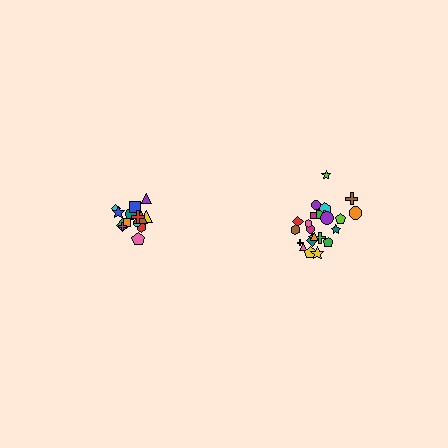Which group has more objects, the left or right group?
The right group.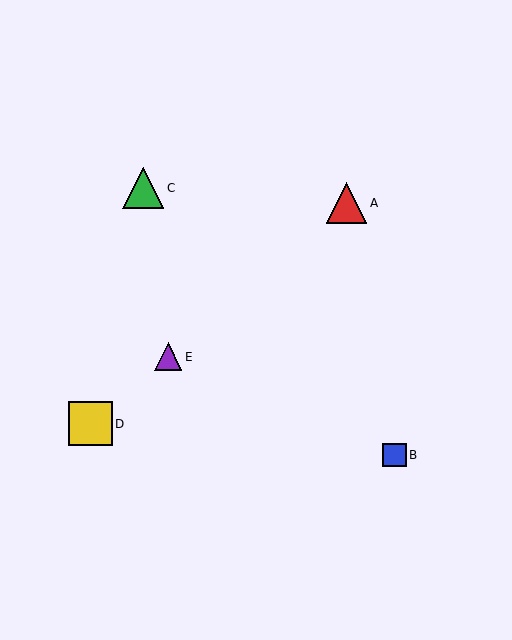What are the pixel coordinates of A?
Object A is at (346, 203).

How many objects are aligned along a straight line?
3 objects (A, D, E) are aligned along a straight line.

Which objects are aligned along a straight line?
Objects A, D, E are aligned along a straight line.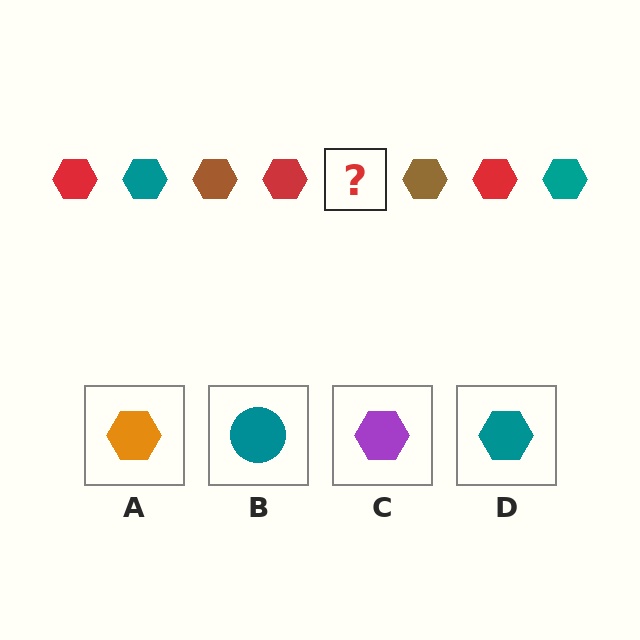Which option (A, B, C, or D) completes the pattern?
D.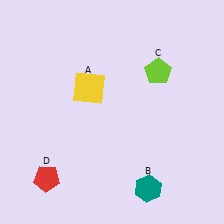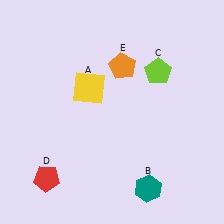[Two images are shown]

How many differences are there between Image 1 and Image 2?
There is 1 difference between the two images.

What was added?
An orange pentagon (E) was added in Image 2.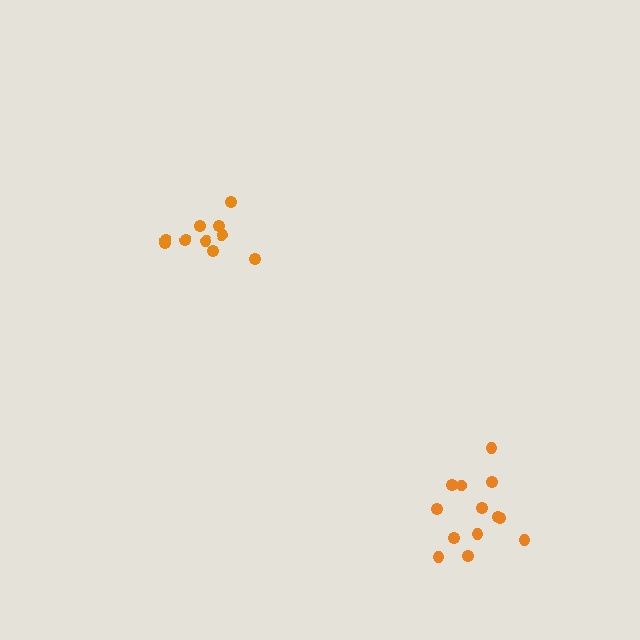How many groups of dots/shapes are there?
There are 2 groups.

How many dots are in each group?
Group 1: 10 dots, Group 2: 13 dots (23 total).